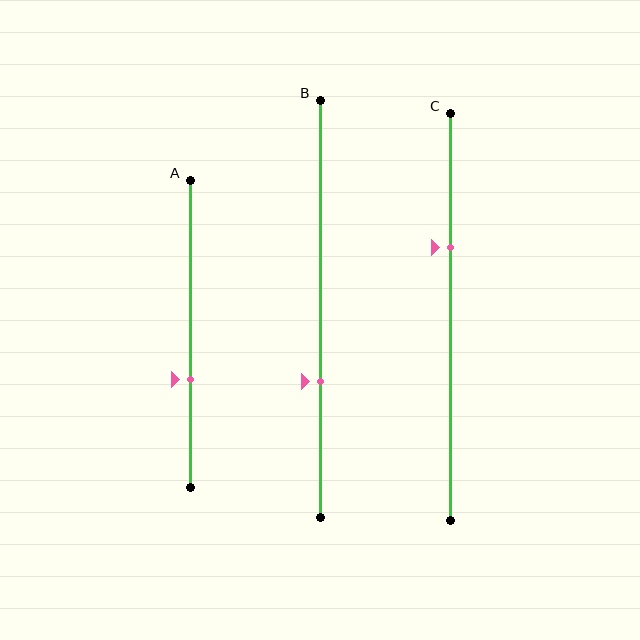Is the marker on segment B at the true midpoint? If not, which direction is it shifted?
No, the marker on segment B is shifted downward by about 17% of the segment length.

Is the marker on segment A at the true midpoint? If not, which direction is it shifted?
No, the marker on segment A is shifted downward by about 15% of the segment length.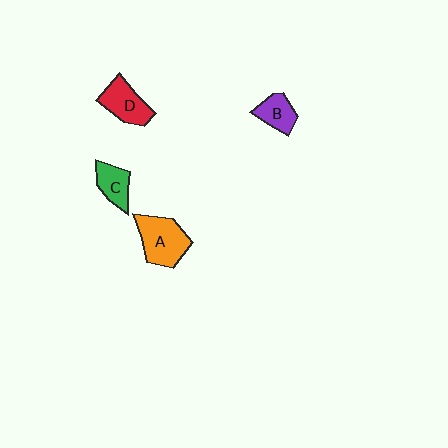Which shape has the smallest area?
Shape B (purple).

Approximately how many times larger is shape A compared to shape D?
Approximately 1.3 times.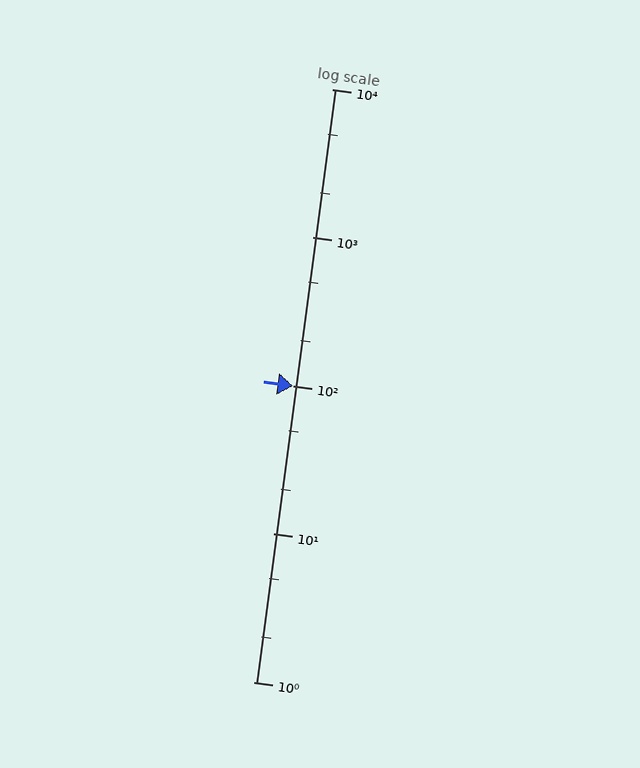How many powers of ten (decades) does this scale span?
The scale spans 4 decades, from 1 to 10000.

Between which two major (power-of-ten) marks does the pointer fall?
The pointer is between 100 and 1000.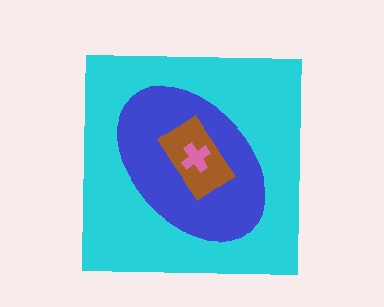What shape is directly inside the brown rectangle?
The pink cross.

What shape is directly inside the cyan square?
The blue ellipse.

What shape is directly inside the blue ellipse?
The brown rectangle.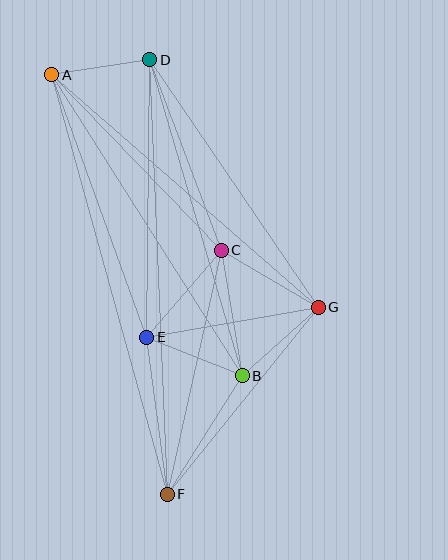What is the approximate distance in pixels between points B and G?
The distance between B and G is approximately 102 pixels.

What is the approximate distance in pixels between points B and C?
The distance between B and C is approximately 127 pixels.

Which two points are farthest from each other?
Points D and F are farthest from each other.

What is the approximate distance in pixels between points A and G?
The distance between A and G is approximately 353 pixels.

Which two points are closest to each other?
Points A and D are closest to each other.